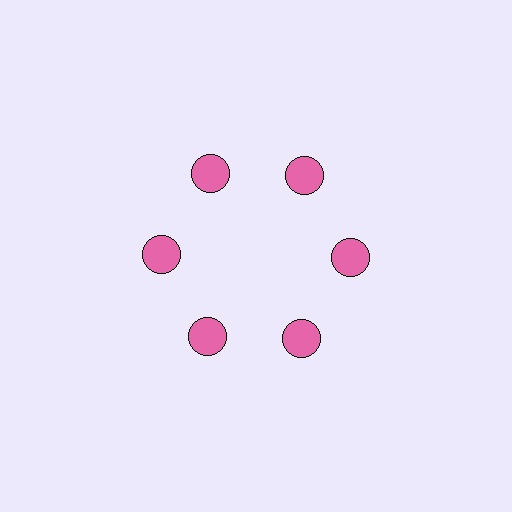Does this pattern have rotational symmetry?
Yes, this pattern has 6-fold rotational symmetry. It looks the same after rotating 60 degrees around the center.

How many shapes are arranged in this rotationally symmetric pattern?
There are 6 shapes, arranged in 6 groups of 1.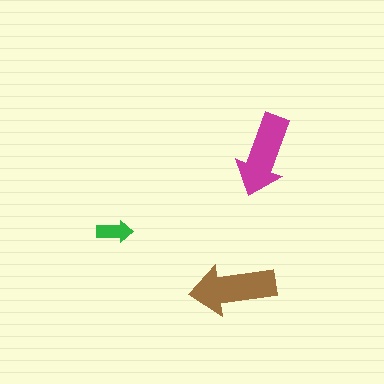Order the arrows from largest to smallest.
the brown one, the magenta one, the green one.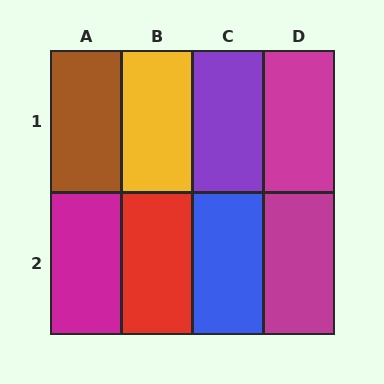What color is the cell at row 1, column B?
Yellow.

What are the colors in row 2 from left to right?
Magenta, red, blue, magenta.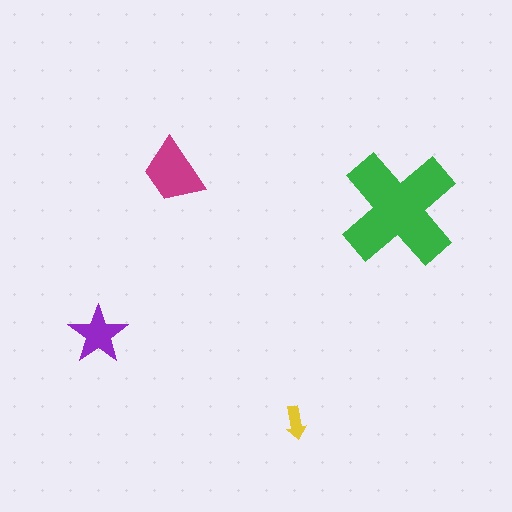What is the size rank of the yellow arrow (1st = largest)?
4th.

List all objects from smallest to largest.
The yellow arrow, the purple star, the magenta trapezoid, the green cross.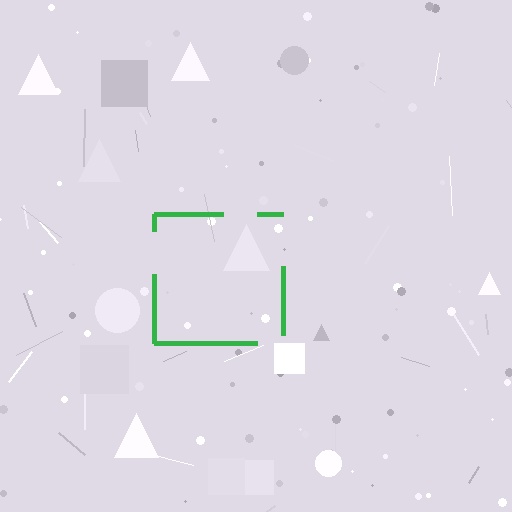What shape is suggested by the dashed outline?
The dashed outline suggests a square.